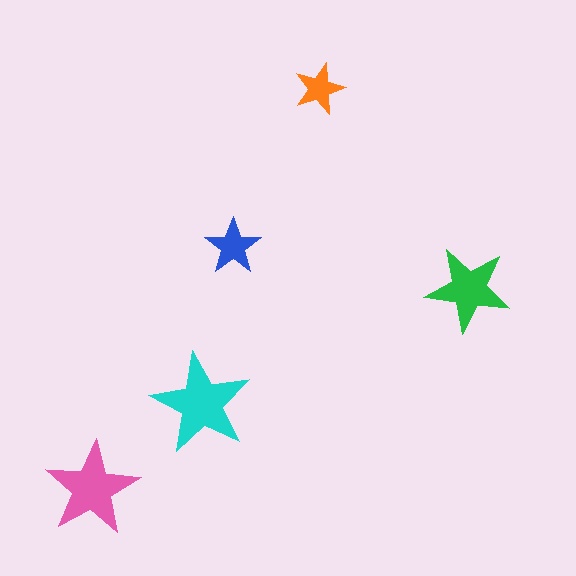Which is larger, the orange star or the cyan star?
The cyan one.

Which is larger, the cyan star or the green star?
The cyan one.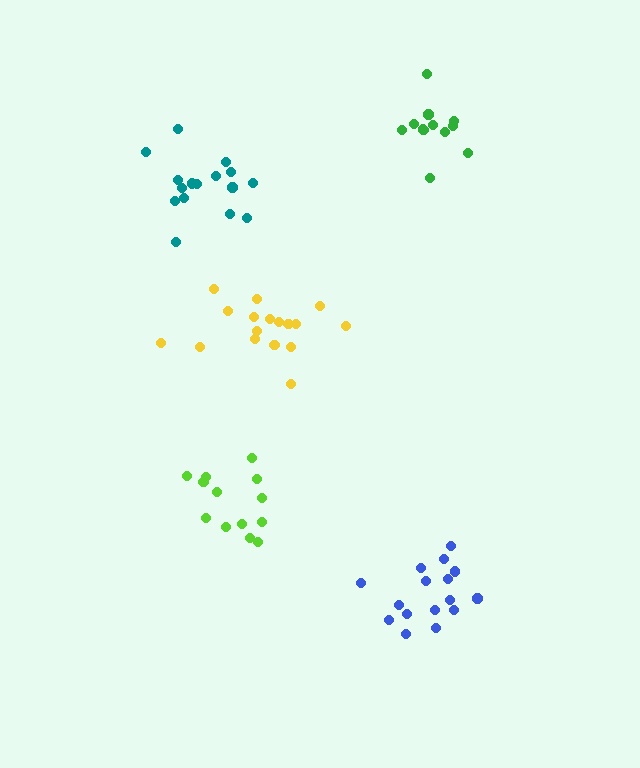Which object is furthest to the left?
The teal cluster is leftmost.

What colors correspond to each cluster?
The clusters are colored: lime, yellow, green, teal, blue.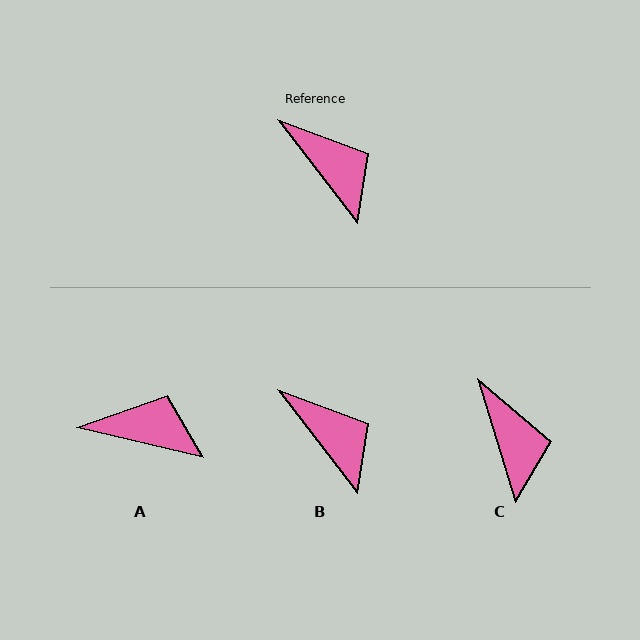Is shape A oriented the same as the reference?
No, it is off by about 39 degrees.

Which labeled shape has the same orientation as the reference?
B.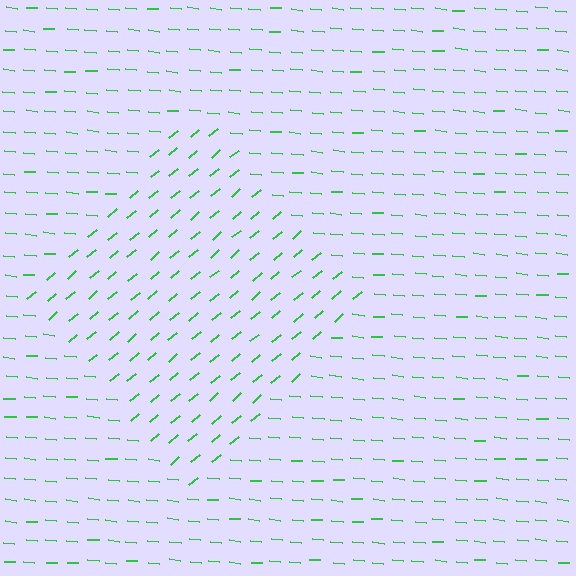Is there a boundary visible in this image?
Yes, there is a texture boundary formed by a change in line orientation.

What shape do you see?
I see a diamond.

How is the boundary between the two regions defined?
The boundary is defined purely by a change in line orientation (approximately 45 degrees difference). All lines are the same color and thickness.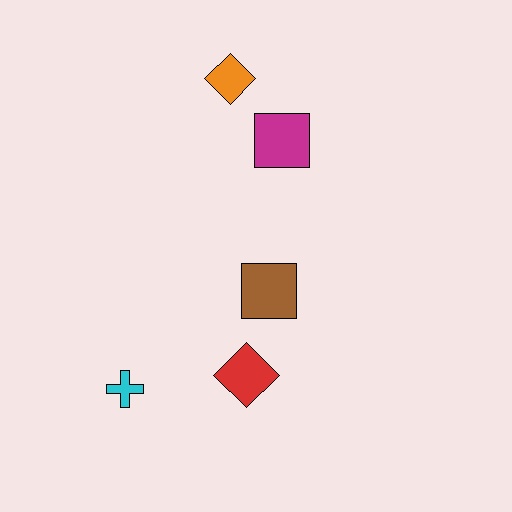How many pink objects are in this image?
There are no pink objects.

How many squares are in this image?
There are 2 squares.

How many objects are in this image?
There are 5 objects.